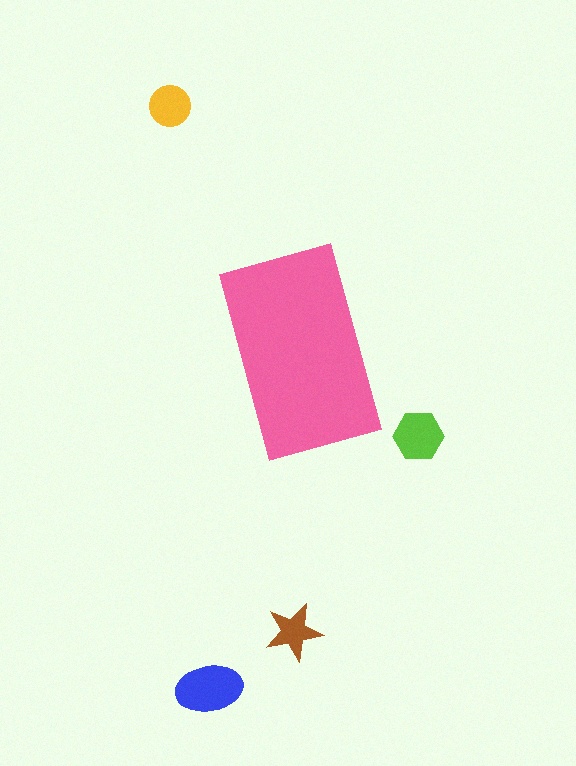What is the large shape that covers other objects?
A pink rectangle.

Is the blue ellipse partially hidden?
No, the blue ellipse is fully visible.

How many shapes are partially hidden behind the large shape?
0 shapes are partially hidden.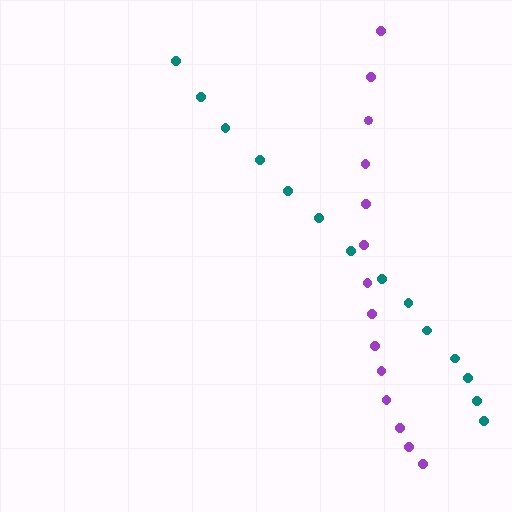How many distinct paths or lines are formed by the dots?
There are 2 distinct paths.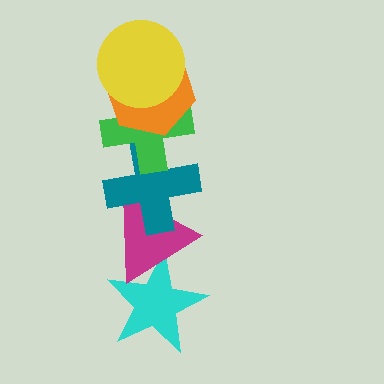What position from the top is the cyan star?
The cyan star is 6th from the top.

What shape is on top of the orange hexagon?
The yellow circle is on top of the orange hexagon.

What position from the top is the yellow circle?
The yellow circle is 1st from the top.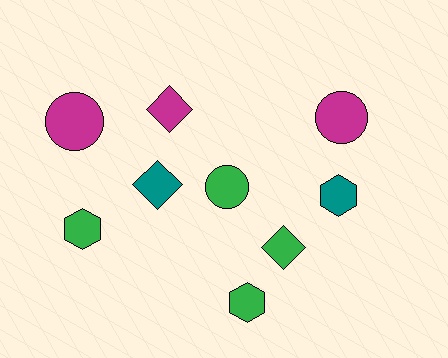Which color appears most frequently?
Green, with 4 objects.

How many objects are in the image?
There are 9 objects.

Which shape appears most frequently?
Circle, with 3 objects.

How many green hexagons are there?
There are 2 green hexagons.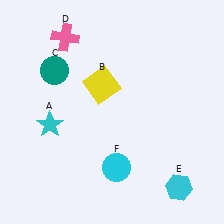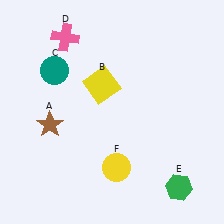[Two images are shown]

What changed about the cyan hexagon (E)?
In Image 1, E is cyan. In Image 2, it changed to green.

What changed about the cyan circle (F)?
In Image 1, F is cyan. In Image 2, it changed to yellow.